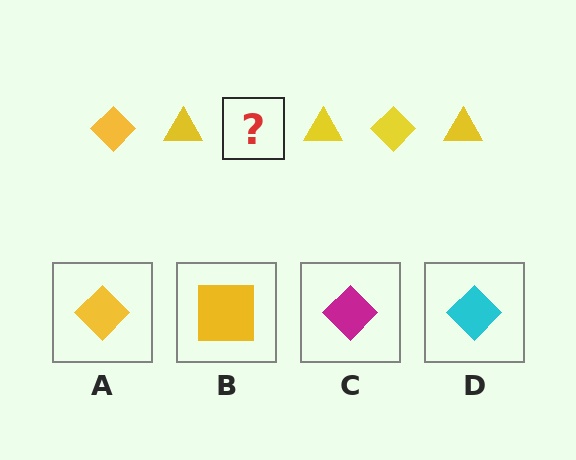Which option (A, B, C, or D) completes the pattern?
A.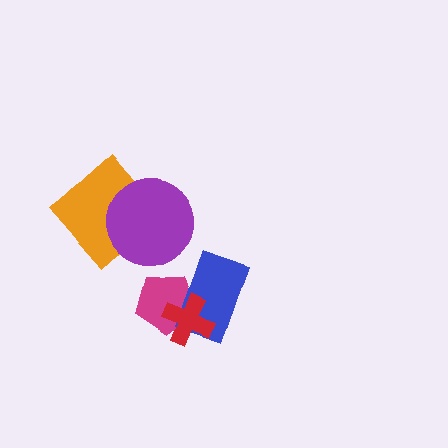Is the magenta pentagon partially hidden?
Yes, it is partially covered by another shape.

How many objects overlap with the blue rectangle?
2 objects overlap with the blue rectangle.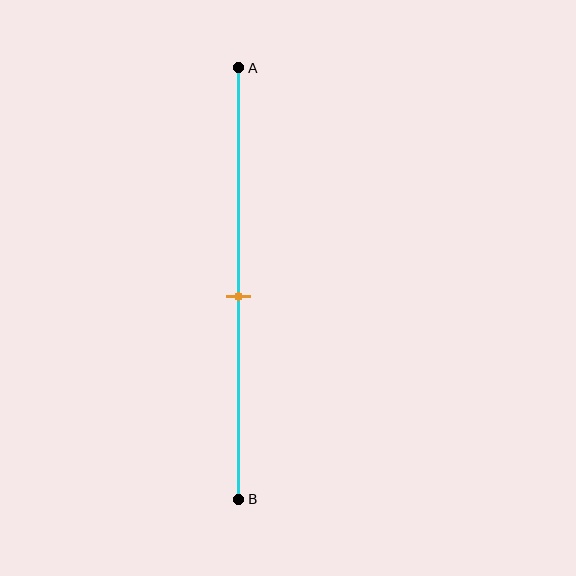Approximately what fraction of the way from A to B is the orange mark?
The orange mark is approximately 55% of the way from A to B.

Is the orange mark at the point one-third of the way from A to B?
No, the mark is at about 55% from A, not at the 33% one-third point.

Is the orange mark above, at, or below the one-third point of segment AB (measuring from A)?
The orange mark is below the one-third point of segment AB.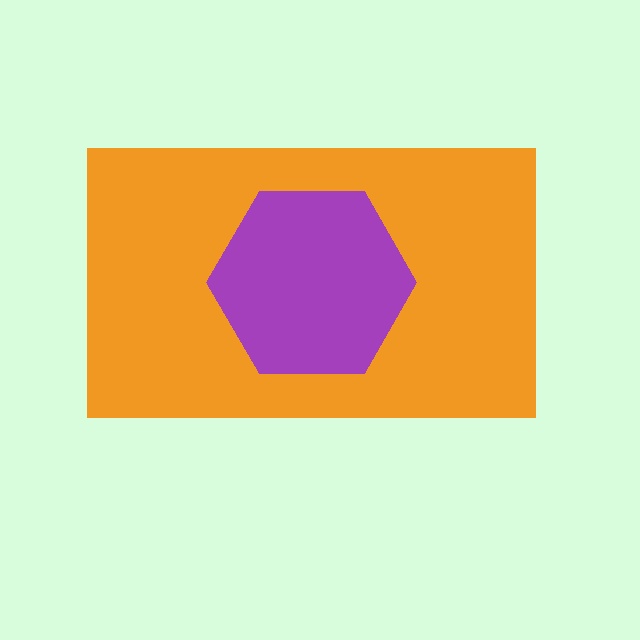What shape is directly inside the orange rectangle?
The purple hexagon.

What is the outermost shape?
The orange rectangle.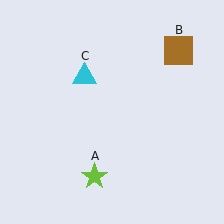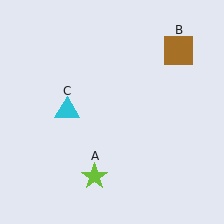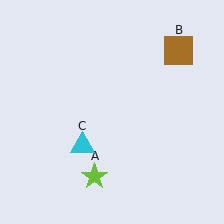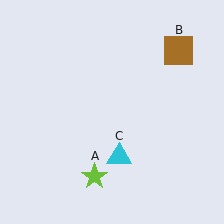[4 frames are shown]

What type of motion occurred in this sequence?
The cyan triangle (object C) rotated counterclockwise around the center of the scene.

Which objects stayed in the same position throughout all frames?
Lime star (object A) and brown square (object B) remained stationary.